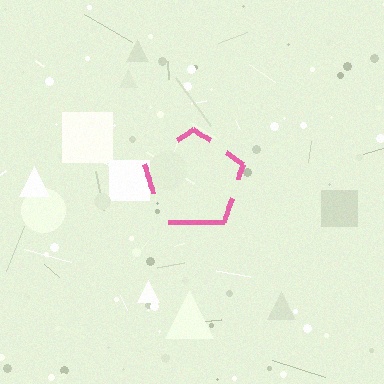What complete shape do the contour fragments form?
The contour fragments form a pentagon.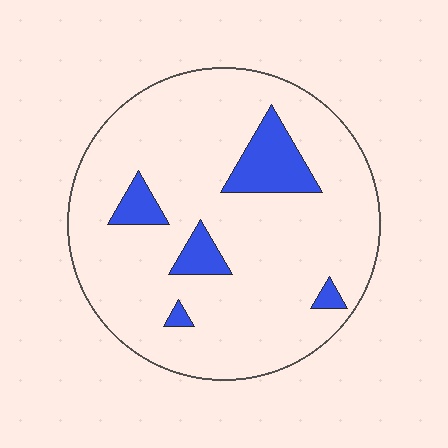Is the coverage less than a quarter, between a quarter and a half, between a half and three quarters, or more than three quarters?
Less than a quarter.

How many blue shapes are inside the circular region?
5.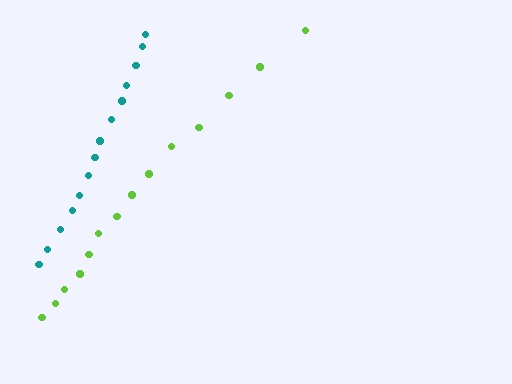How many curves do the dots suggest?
There are 2 distinct paths.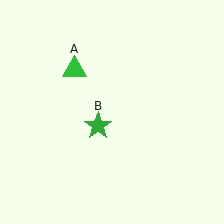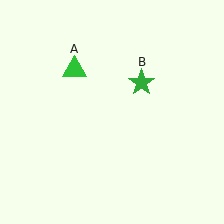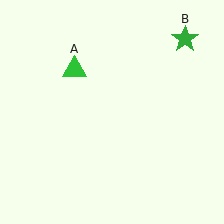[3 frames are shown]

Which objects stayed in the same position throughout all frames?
Green triangle (object A) remained stationary.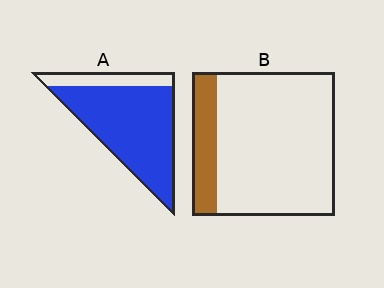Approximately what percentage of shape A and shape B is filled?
A is approximately 80% and B is approximately 15%.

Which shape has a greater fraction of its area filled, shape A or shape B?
Shape A.